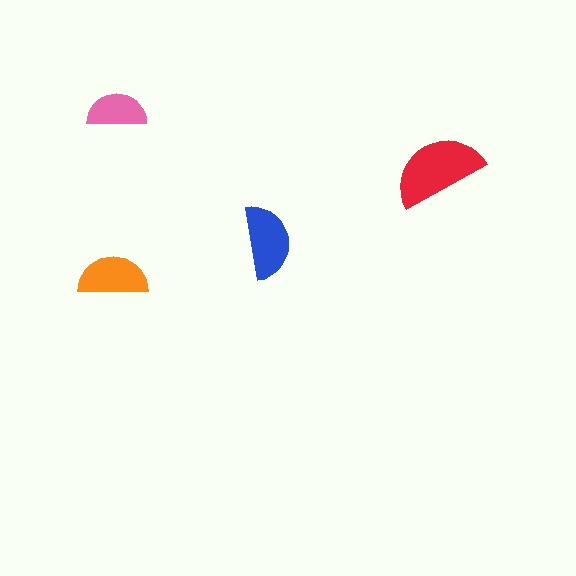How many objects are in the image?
There are 4 objects in the image.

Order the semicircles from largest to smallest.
the red one, the blue one, the orange one, the pink one.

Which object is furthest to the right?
The red semicircle is rightmost.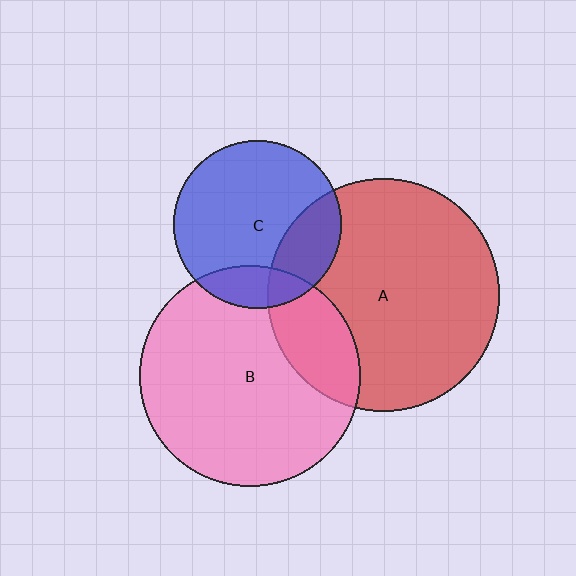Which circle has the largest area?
Circle A (red).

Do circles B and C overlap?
Yes.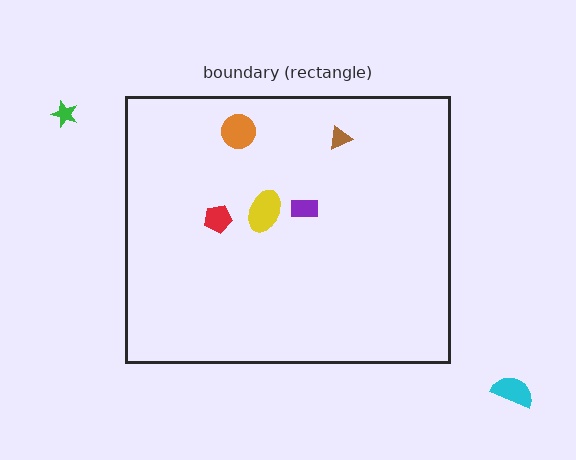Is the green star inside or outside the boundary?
Outside.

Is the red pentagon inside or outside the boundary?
Inside.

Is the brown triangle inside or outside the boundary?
Inside.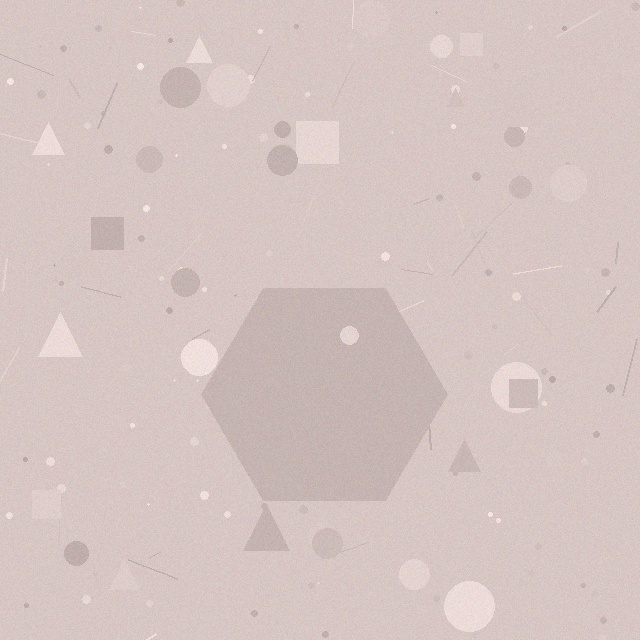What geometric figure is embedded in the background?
A hexagon is embedded in the background.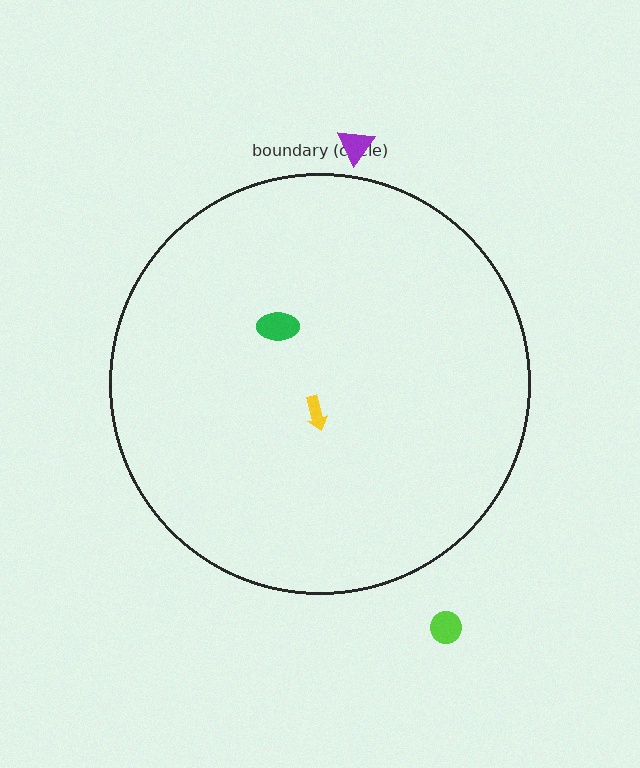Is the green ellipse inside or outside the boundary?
Inside.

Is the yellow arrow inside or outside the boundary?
Inside.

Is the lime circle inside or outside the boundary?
Outside.